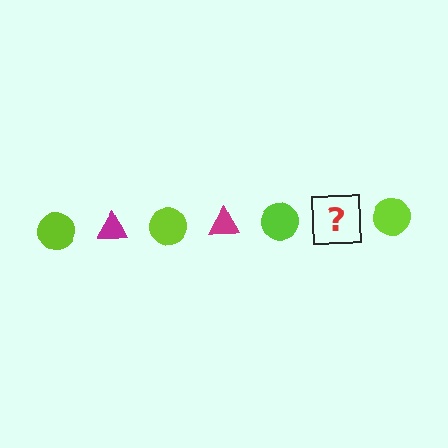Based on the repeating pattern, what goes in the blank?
The blank should be a magenta triangle.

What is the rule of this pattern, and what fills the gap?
The rule is that the pattern alternates between lime circle and magenta triangle. The gap should be filled with a magenta triangle.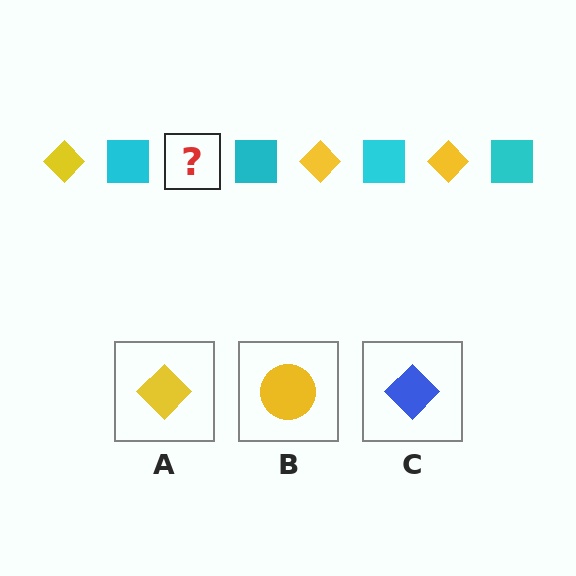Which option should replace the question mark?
Option A.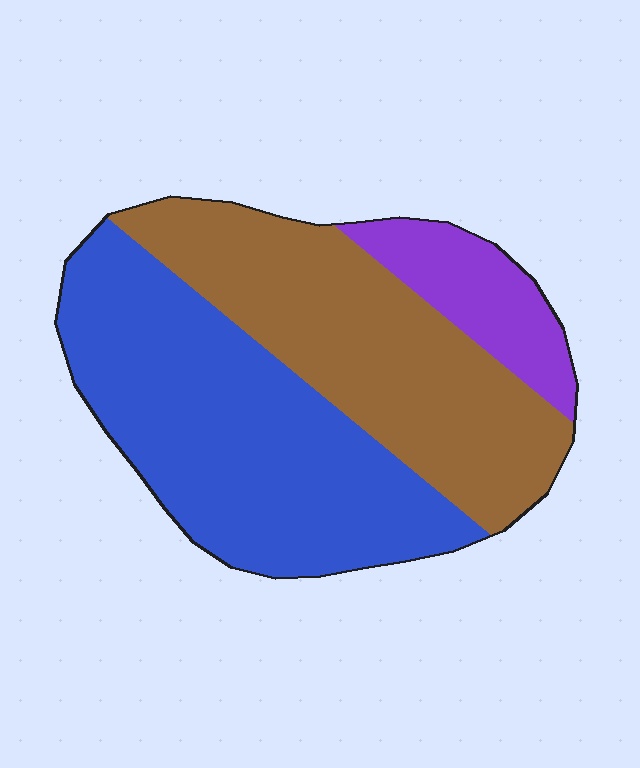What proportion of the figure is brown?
Brown takes up between a quarter and a half of the figure.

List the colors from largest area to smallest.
From largest to smallest: blue, brown, purple.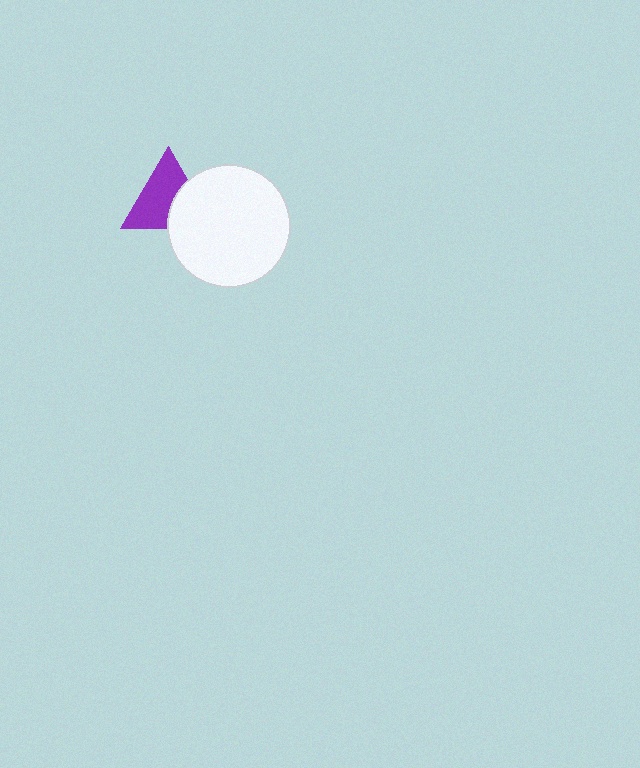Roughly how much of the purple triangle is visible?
About half of it is visible (roughly 64%).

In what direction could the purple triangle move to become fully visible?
The purple triangle could move left. That would shift it out from behind the white circle entirely.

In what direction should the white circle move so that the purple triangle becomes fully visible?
The white circle should move right. That is the shortest direction to clear the overlap and leave the purple triangle fully visible.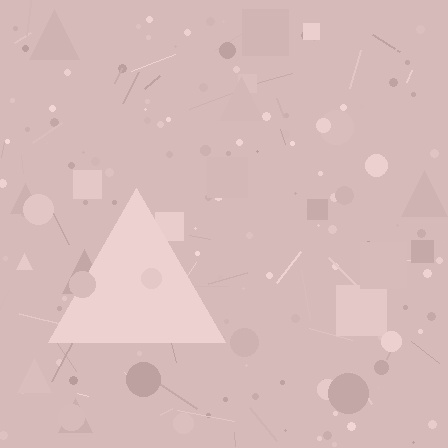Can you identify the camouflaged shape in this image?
The camouflaged shape is a triangle.